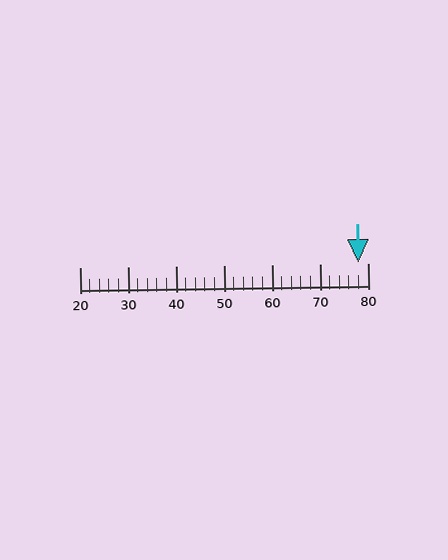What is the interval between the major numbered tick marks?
The major tick marks are spaced 10 units apart.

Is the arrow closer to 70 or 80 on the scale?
The arrow is closer to 80.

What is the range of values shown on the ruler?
The ruler shows values from 20 to 80.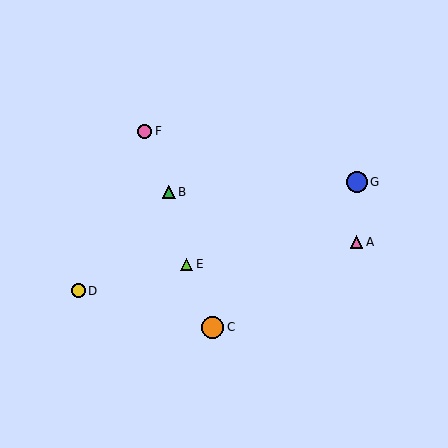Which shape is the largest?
The orange circle (labeled C) is the largest.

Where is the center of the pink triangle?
The center of the pink triangle is at (356, 242).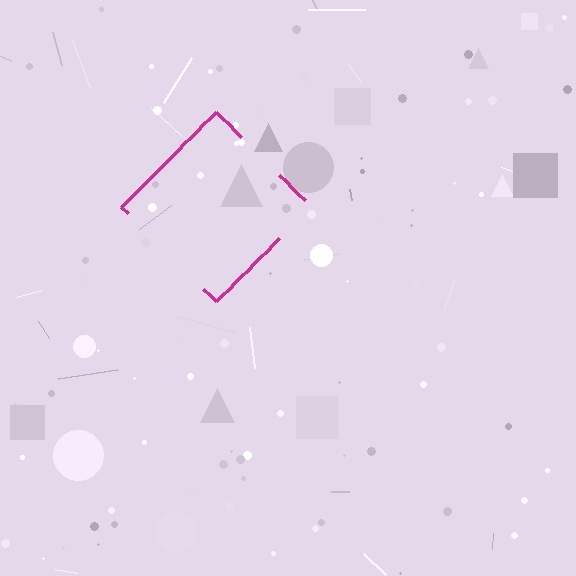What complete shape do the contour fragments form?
The contour fragments form a diamond.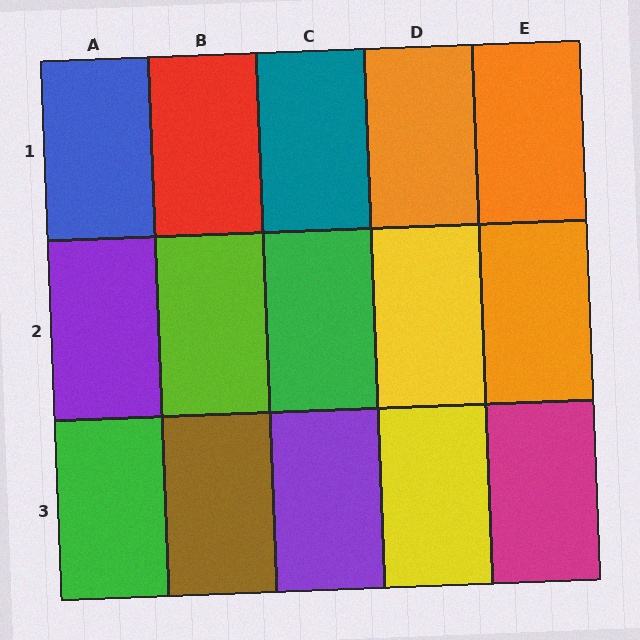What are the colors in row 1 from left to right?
Blue, red, teal, orange, orange.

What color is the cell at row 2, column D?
Yellow.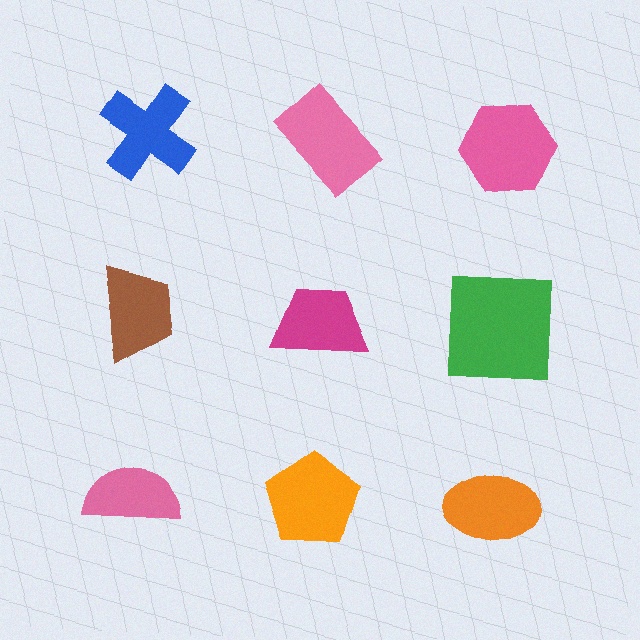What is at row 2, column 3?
A green square.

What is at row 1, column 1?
A blue cross.